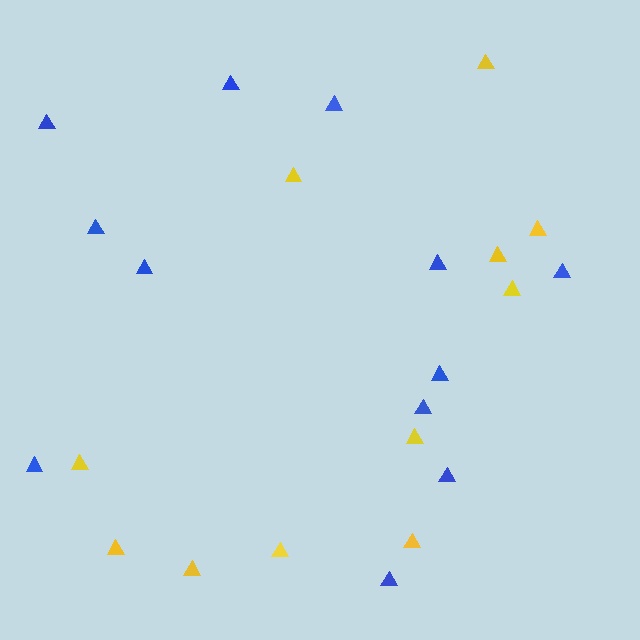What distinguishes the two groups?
There are 2 groups: one group of yellow triangles (11) and one group of blue triangles (12).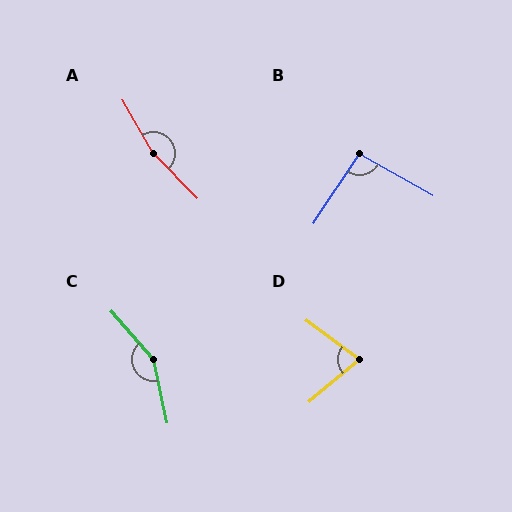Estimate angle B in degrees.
Approximately 94 degrees.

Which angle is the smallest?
D, at approximately 77 degrees.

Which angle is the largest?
A, at approximately 166 degrees.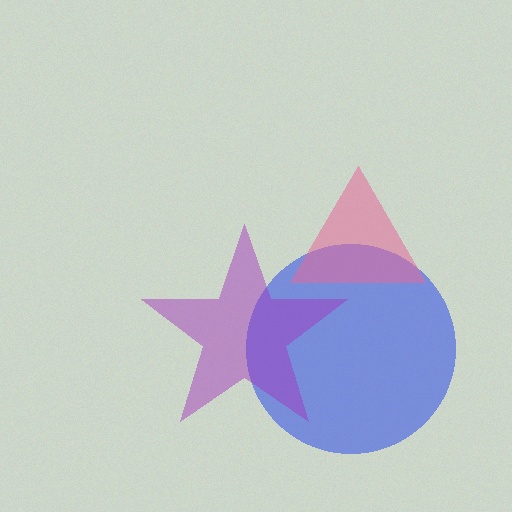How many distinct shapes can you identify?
There are 3 distinct shapes: a blue circle, a pink triangle, a purple star.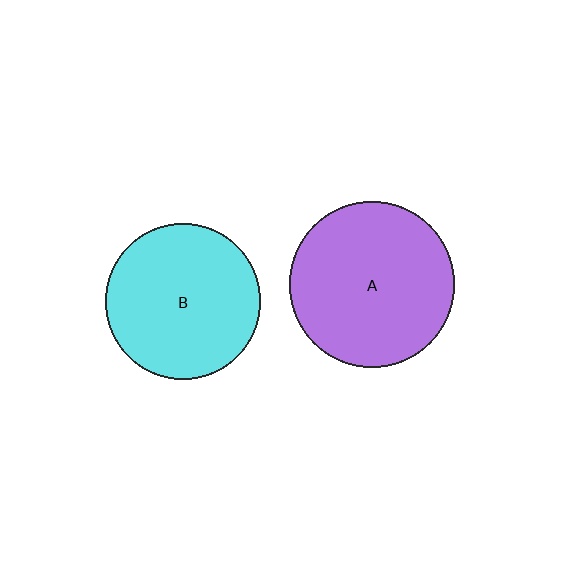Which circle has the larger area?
Circle A (purple).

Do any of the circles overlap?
No, none of the circles overlap.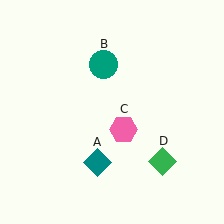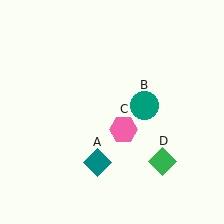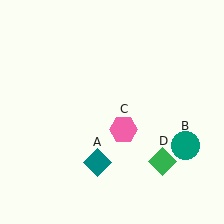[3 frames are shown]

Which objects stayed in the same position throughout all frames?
Teal diamond (object A) and pink hexagon (object C) and green diamond (object D) remained stationary.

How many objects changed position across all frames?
1 object changed position: teal circle (object B).